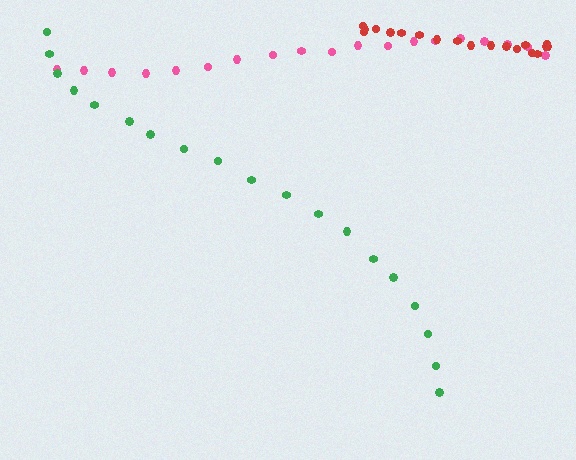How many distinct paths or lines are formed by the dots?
There are 3 distinct paths.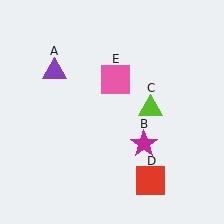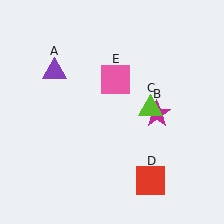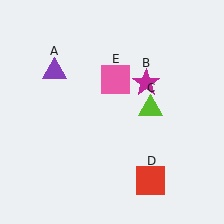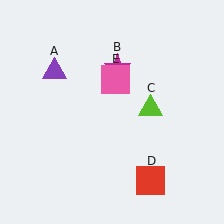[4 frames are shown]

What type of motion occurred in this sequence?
The magenta star (object B) rotated counterclockwise around the center of the scene.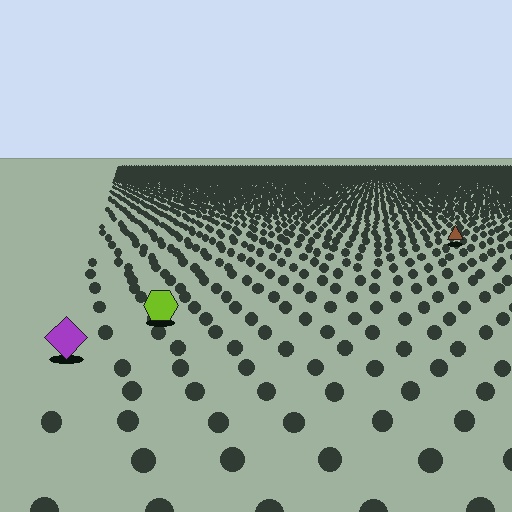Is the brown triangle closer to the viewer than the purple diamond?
No. The purple diamond is closer — you can tell from the texture gradient: the ground texture is coarser near it.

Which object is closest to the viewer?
The purple diamond is closest. The texture marks near it are larger and more spread out.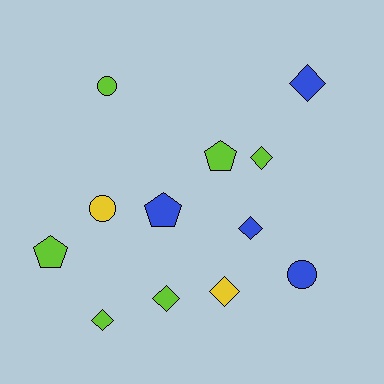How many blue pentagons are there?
There is 1 blue pentagon.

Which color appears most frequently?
Lime, with 6 objects.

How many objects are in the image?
There are 12 objects.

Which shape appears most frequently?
Diamond, with 6 objects.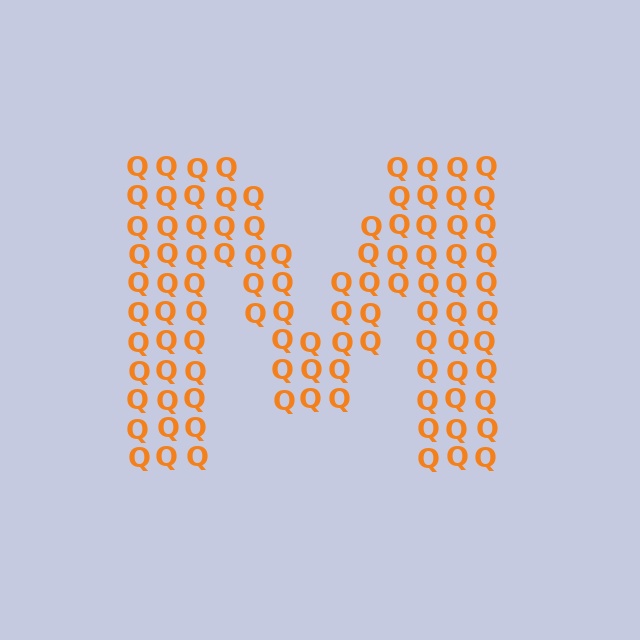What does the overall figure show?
The overall figure shows the letter M.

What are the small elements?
The small elements are letter Q's.